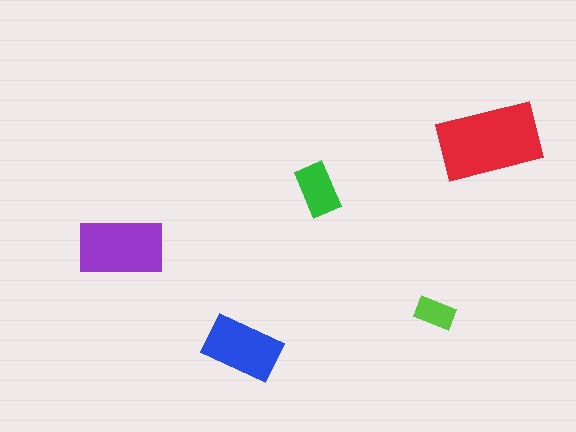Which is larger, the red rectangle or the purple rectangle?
The red one.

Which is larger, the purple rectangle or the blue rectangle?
The purple one.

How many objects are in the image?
There are 5 objects in the image.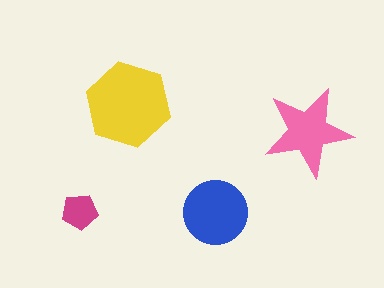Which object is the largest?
The yellow hexagon.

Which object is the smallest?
The magenta pentagon.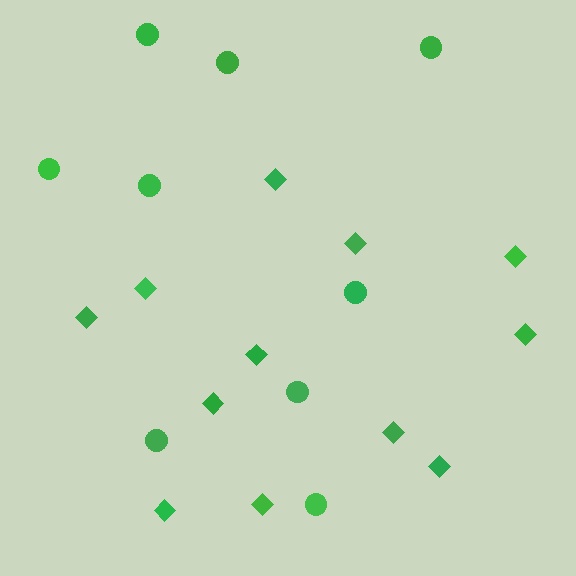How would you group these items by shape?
There are 2 groups: one group of circles (9) and one group of diamonds (12).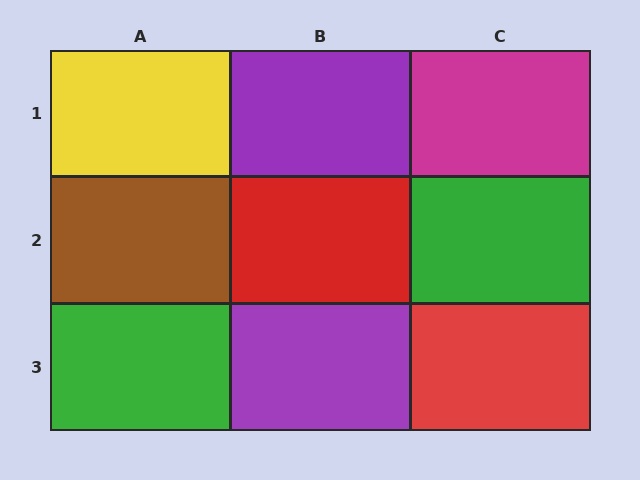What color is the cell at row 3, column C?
Red.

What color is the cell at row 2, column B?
Red.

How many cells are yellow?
1 cell is yellow.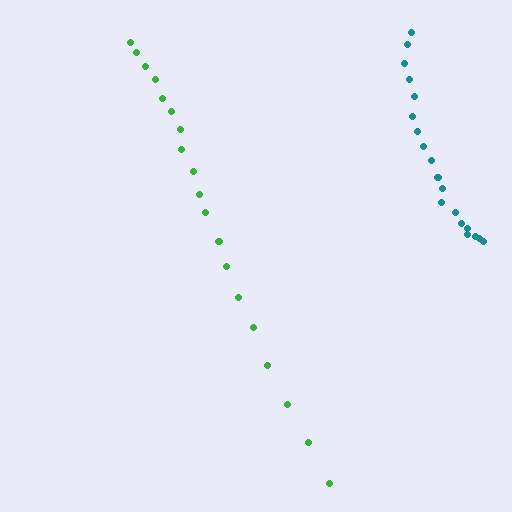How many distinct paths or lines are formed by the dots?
There are 2 distinct paths.